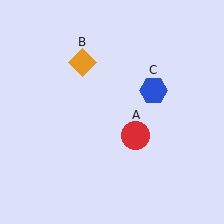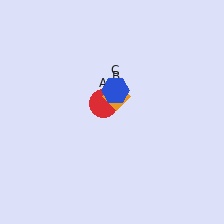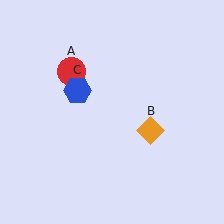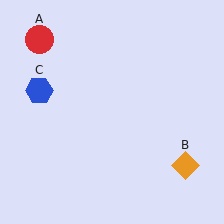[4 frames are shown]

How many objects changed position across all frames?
3 objects changed position: red circle (object A), orange diamond (object B), blue hexagon (object C).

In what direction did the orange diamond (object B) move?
The orange diamond (object B) moved down and to the right.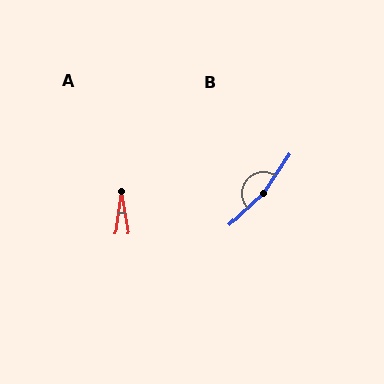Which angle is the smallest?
A, at approximately 17 degrees.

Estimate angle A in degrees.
Approximately 17 degrees.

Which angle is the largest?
B, at approximately 167 degrees.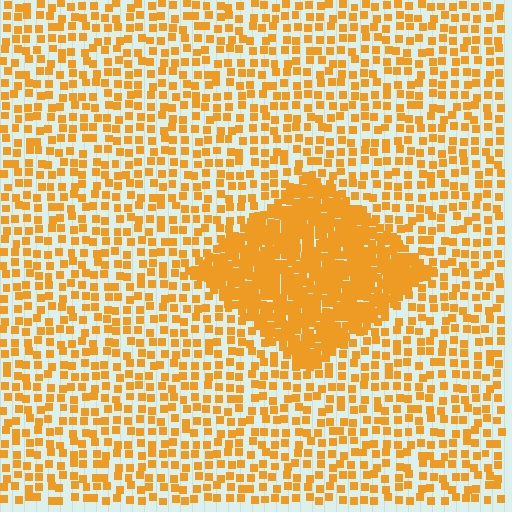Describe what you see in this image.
The image contains small orange elements arranged at two different densities. A diamond-shaped region is visible where the elements are more densely packed than the surrounding area.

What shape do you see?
I see a diamond.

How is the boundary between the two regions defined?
The boundary is defined by a change in element density (approximately 2.7x ratio). All elements are the same color, size, and shape.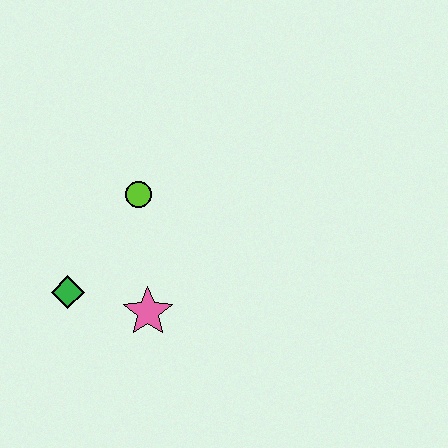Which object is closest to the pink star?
The green diamond is closest to the pink star.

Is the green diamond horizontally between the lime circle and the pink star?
No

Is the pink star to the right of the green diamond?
Yes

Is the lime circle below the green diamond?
No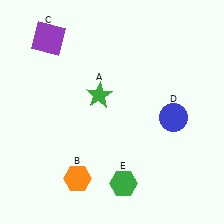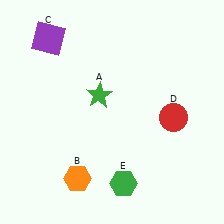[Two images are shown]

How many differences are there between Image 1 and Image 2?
There is 1 difference between the two images.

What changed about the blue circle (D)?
In Image 1, D is blue. In Image 2, it changed to red.